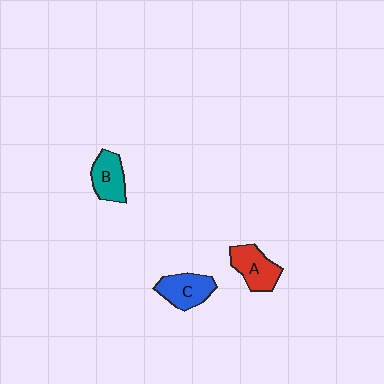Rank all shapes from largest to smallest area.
From largest to smallest: A (red), C (blue), B (teal).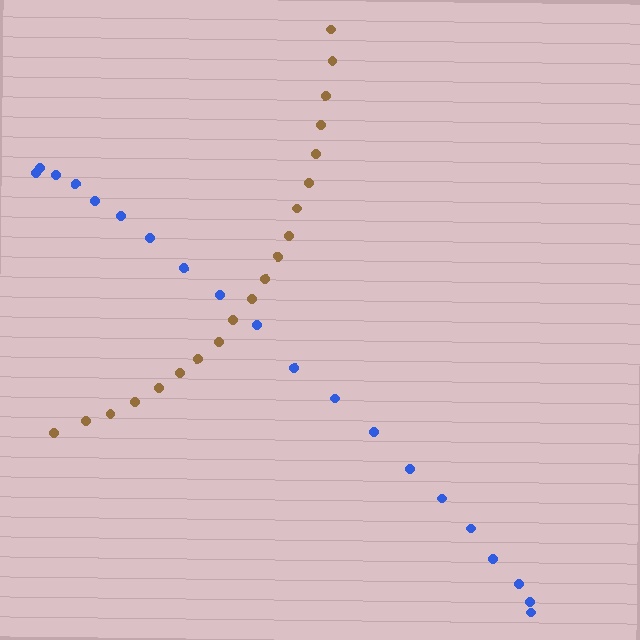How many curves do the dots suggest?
There are 2 distinct paths.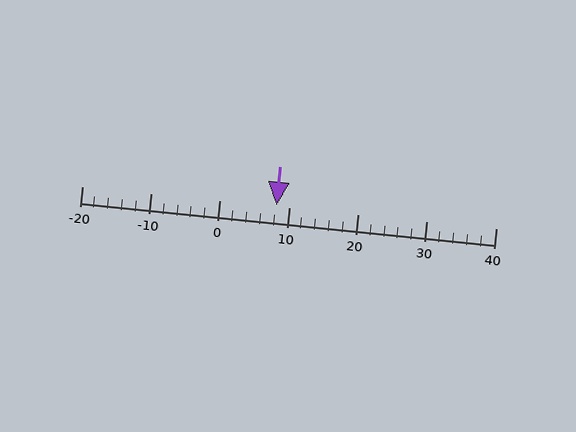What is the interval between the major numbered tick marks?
The major tick marks are spaced 10 units apart.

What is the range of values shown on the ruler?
The ruler shows values from -20 to 40.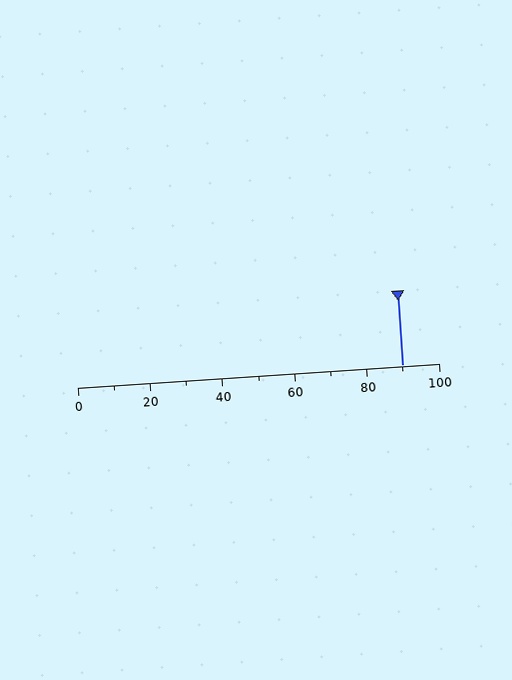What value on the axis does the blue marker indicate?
The marker indicates approximately 90.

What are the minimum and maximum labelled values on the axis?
The axis runs from 0 to 100.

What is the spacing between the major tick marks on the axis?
The major ticks are spaced 20 apart.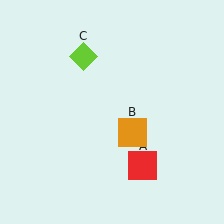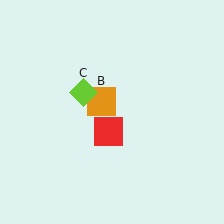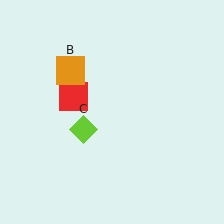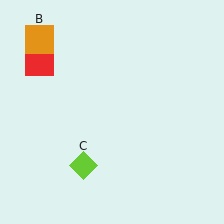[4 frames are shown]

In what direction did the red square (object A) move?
The red square (object A) moved up and to the left.